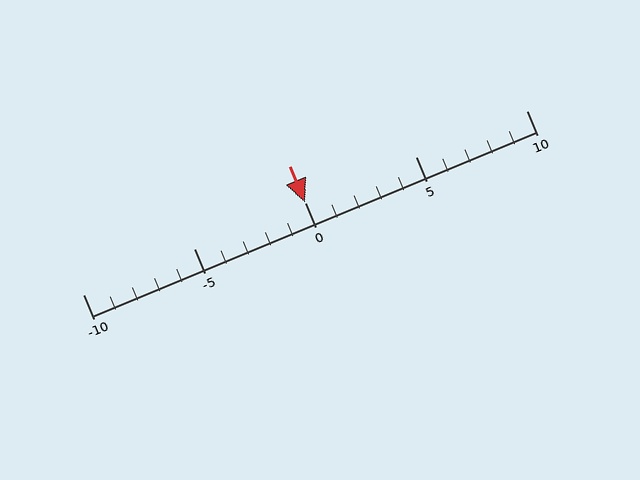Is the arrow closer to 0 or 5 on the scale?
The arrow is closer to 0.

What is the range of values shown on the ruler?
The ruler shows values from -10 to 10.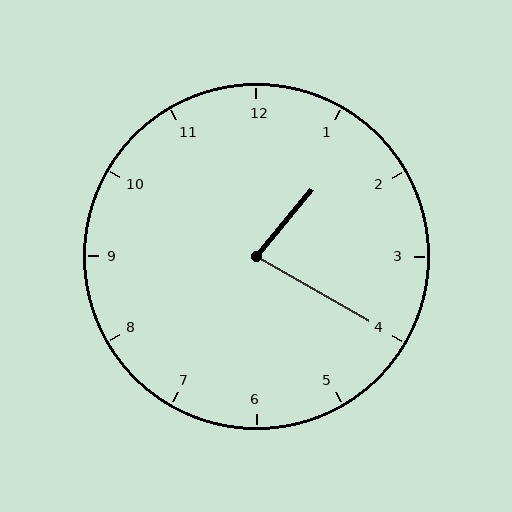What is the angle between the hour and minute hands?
Approximately 80 degrees.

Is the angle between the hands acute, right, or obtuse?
It is acute.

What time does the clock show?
1:20.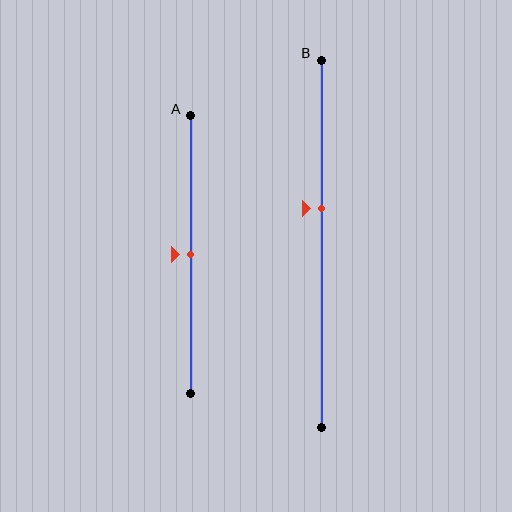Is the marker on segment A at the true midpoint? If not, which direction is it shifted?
Yes, the marker on segment A is at the true midpoint.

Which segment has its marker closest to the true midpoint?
Segment A has its marker closest to the true midpoint.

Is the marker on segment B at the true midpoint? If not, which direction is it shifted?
No, the marker on segment B is shifted upward by about 10% of the segment length.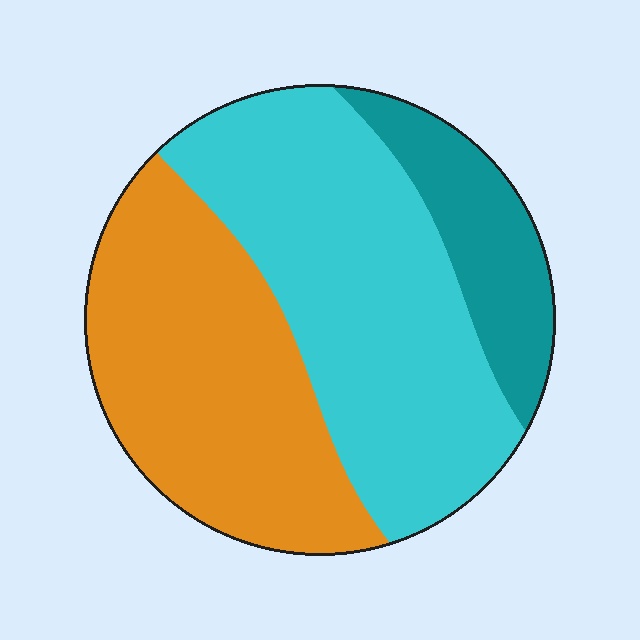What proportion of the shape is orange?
Orange covers about 40% of the shape.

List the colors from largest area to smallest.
From largest to smallest: cyan, orange, teal.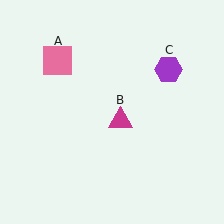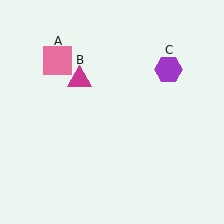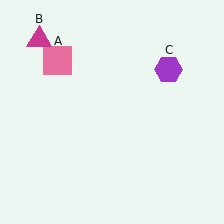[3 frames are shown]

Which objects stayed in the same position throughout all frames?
Pink square (object A) and purple hexagon (object C) remained stationary.